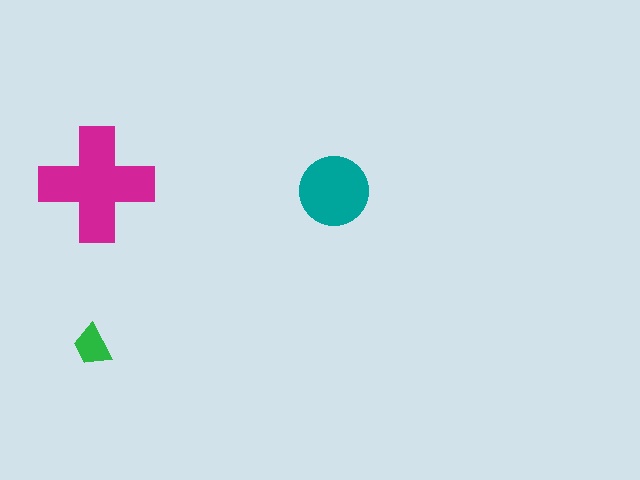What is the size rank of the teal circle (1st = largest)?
2nd.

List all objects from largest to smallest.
The magenta cross, the teal circle, the green trapezoid.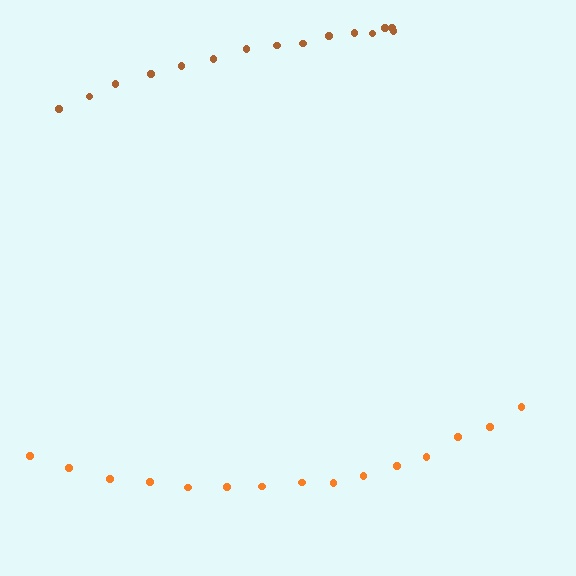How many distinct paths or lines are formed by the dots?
There are 2 distinct paths.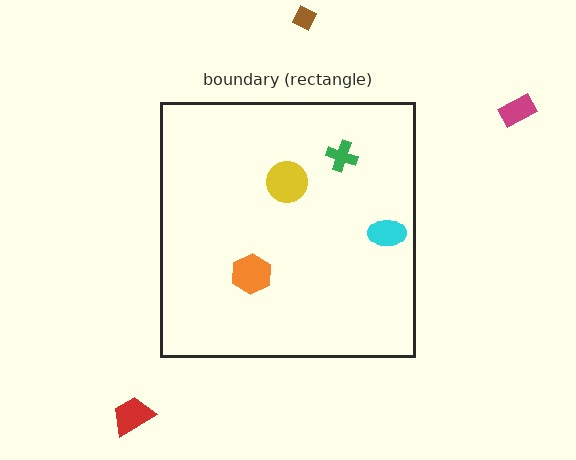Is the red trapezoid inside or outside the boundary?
Outside.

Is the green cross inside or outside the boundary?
Inside.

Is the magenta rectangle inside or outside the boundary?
Outside.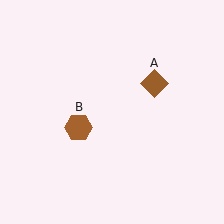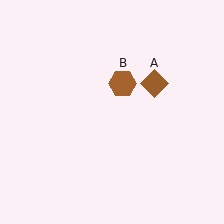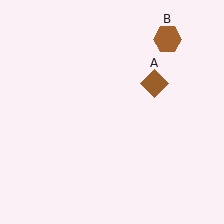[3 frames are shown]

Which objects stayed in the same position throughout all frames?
Brown diamond (object A) remained stationary.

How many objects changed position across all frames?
1 object changed position: brown hexagon (object B).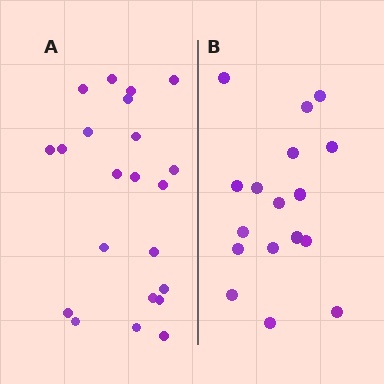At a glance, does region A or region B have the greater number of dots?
Region A (the left region) has more dots.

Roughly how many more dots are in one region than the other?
Region A has about 5 more dots than region B.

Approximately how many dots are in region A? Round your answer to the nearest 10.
About 20 dots. (The exact count is 22, which rounds to 20.)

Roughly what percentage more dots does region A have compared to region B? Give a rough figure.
About 30% more.